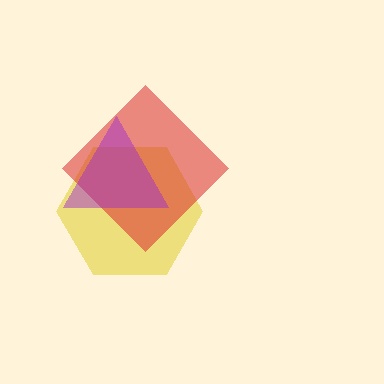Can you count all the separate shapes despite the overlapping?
Yes, there are 3 separate shapes.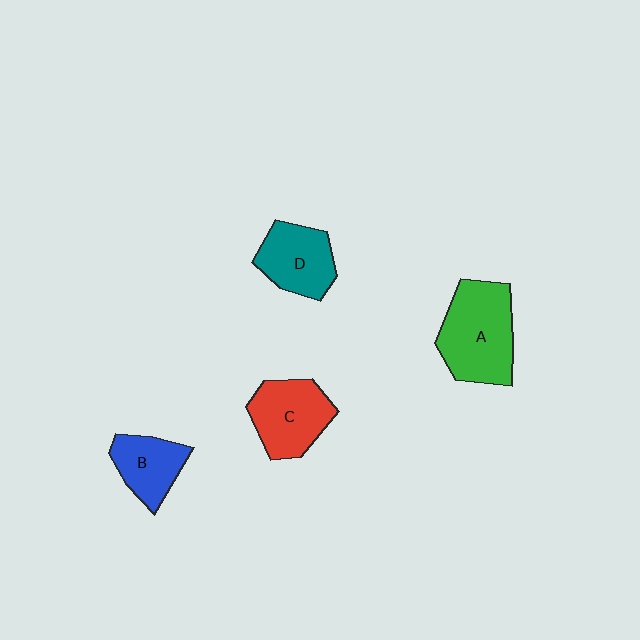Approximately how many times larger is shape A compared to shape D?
Approximately 1.4 times.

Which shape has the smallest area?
Shape B (blue).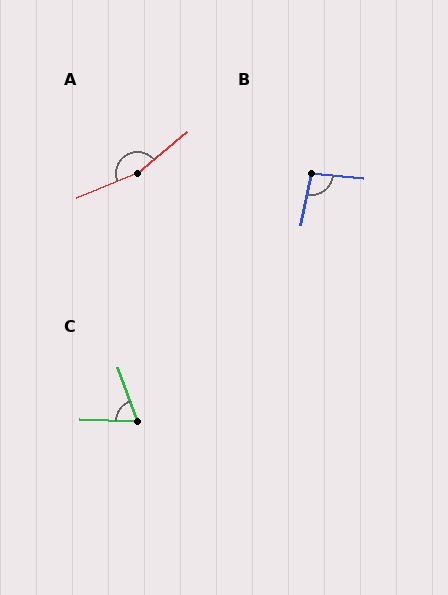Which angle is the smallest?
C, at approximately 69 degrees.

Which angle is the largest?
A, at approximately 162 degrees.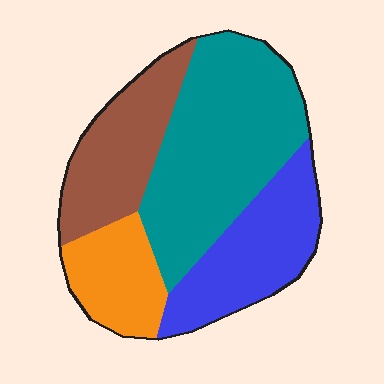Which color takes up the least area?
Orange, at roughly 15%.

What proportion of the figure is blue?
Blue covers about 25% of the figure.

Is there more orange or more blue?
Blue.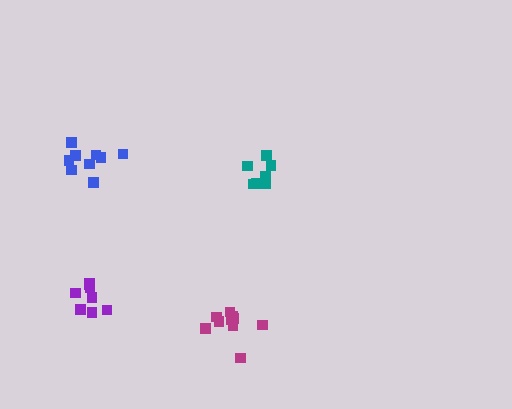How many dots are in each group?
Group 1: 7 dots, Group 2: 10 dots, Group 3: 8 dots, Group 4: 9 dots (34 total).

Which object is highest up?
The blue cluster is topmost.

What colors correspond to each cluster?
The clusters are colored: teal, magenta, purple, blue.